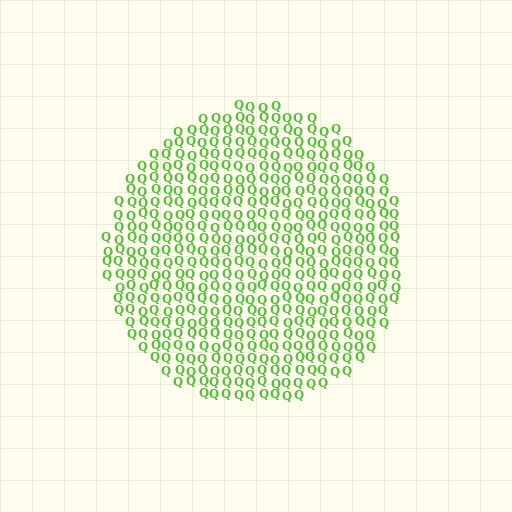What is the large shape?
The large shape is a circle.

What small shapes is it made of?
It is made of small letter Q's.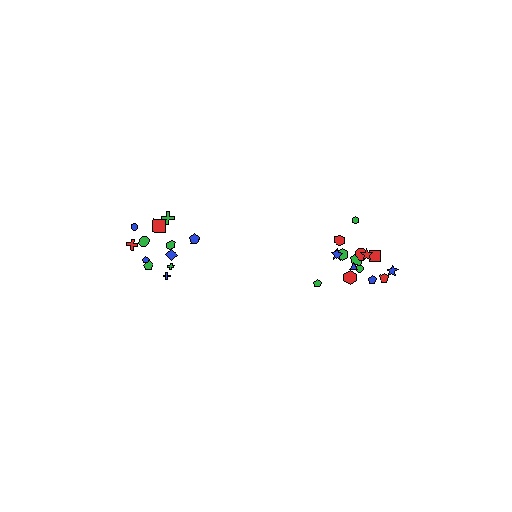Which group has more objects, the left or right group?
The right group.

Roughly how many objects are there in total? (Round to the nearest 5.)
Roughly 25 objects in total.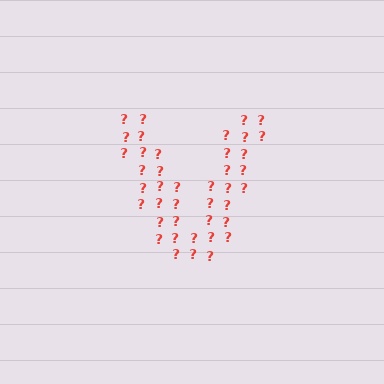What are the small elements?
The small elements are question marks.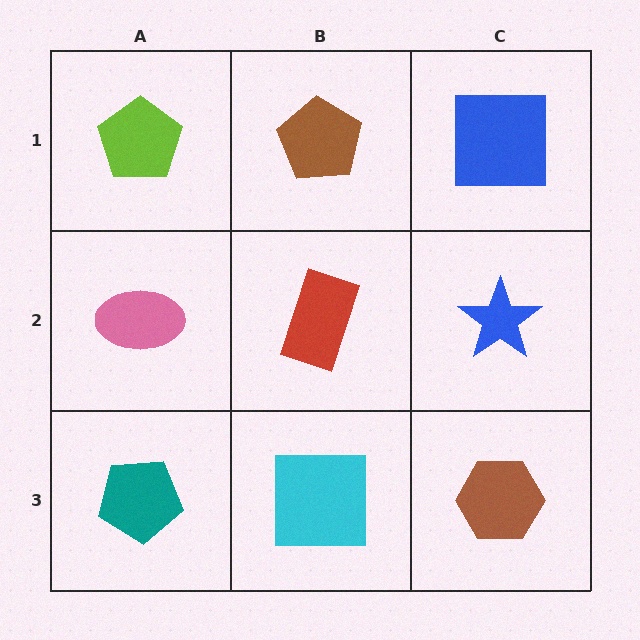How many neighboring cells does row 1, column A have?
2.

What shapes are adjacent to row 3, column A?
A pink ellipse (row 2, column A), a cyan square (row 3, column B).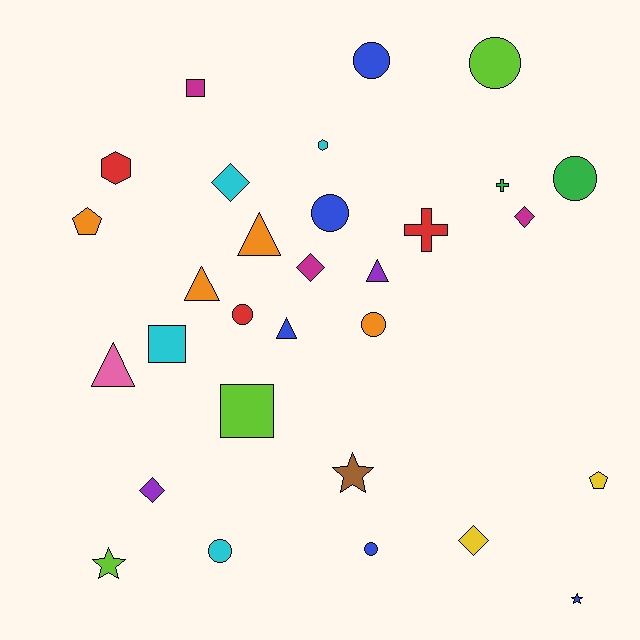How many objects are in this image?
There are 30 objects.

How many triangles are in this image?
There are 5 triangles.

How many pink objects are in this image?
There is 1 pink object.